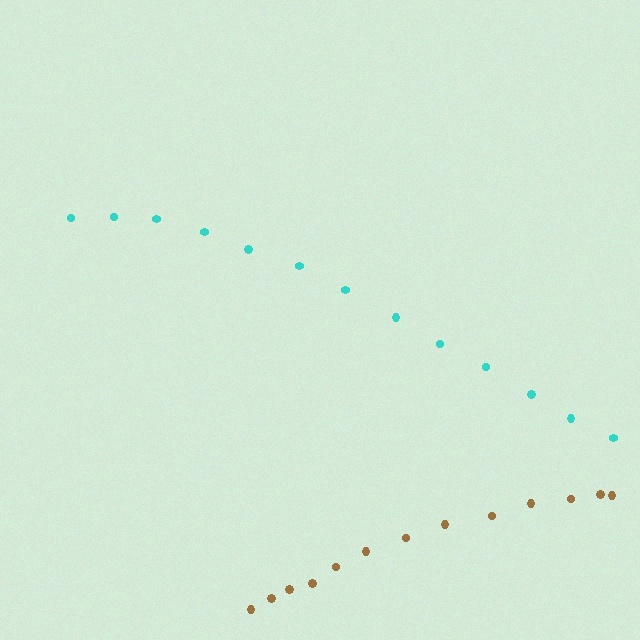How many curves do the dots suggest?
There are 2 distinct paths.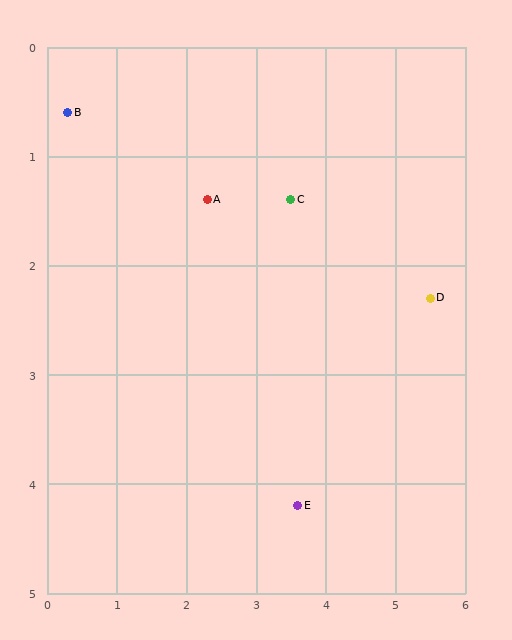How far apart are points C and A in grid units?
Points C and A are about 1.2 grid units apart.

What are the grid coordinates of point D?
Point D is at approximately (5.5, 2.3).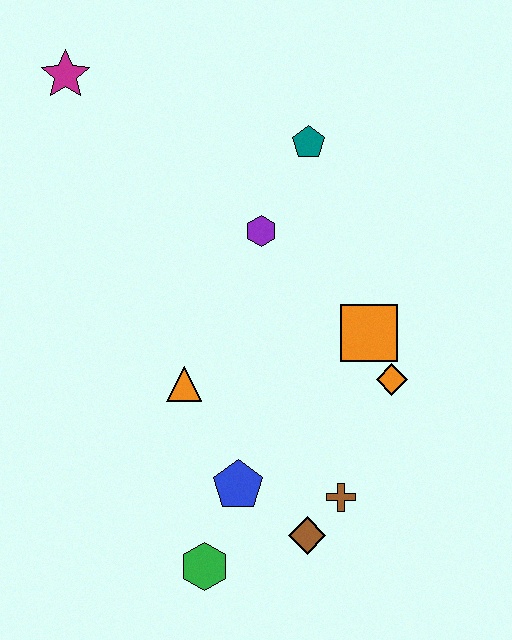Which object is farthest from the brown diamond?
The magenta star is farthest from the brown diamond.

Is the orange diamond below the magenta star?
Yes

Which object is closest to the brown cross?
The brown diamond is closest to the brown cross.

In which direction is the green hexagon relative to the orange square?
The green hexagon is below the orange square.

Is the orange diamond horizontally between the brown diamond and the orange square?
No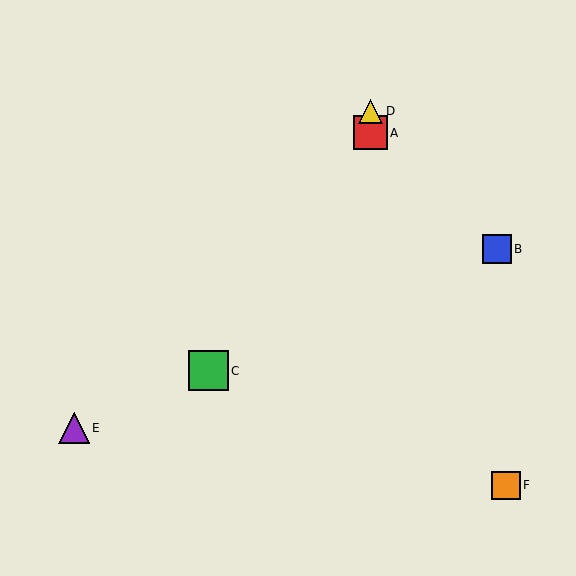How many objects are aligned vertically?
2 objects (A, D) are aligned vertically.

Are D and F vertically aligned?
No, D is at x≈371 and F is at x≈506.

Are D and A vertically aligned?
Yes, both are at x≈371.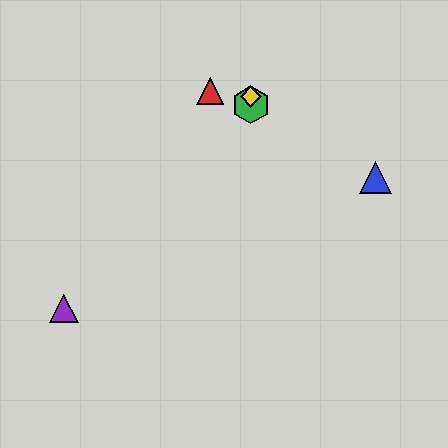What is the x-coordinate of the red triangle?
The red triangle is at x≈210.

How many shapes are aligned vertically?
2 shapes (the green hexagon, the yellow diamond) are aligned vertically.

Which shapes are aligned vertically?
The green hexagon, the yellow diamond are aligned vertically.